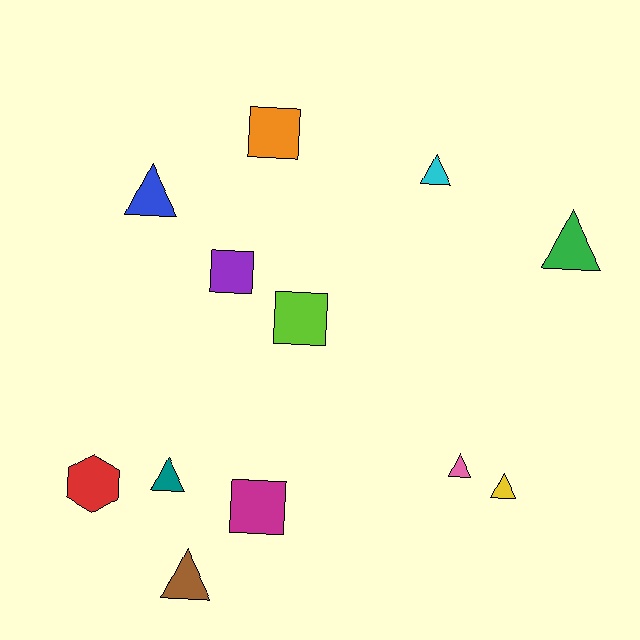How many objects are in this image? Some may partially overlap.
There are 12 objects.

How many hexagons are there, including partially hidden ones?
There is 1 hexagon.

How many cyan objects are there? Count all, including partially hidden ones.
There is 1 cyan object.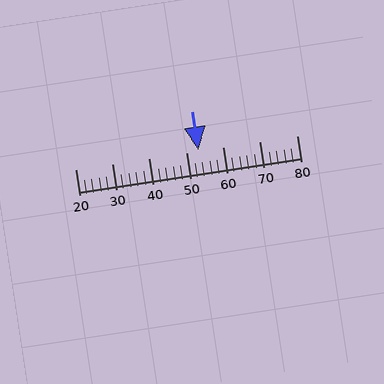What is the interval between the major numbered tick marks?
The major tick marks are spaced 10 units apart.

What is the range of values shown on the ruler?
The ruler shows values from 20 to 80.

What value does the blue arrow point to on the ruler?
The blue arrow points to approximately 53.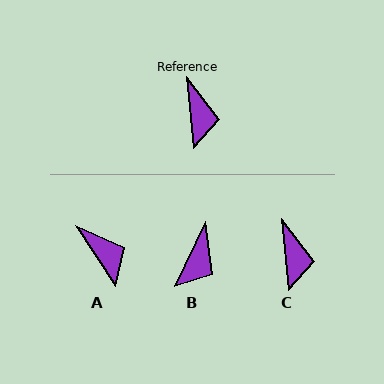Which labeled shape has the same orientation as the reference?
C.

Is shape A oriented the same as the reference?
No, it is off by about 27 degrees.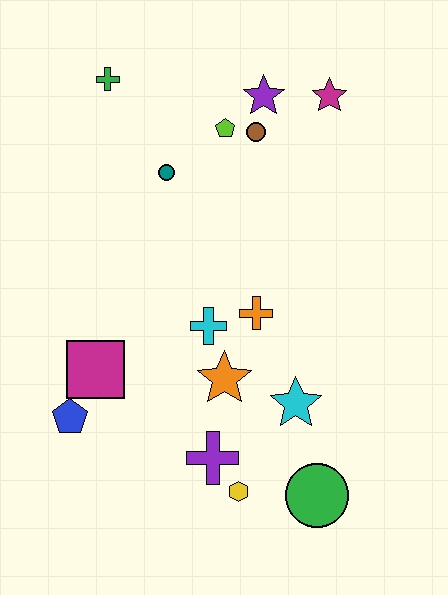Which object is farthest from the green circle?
The green cross is farthest from the green circle.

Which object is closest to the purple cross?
The yellow hexagon is closest to the purple cross.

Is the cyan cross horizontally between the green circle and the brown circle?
No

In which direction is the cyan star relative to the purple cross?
The cyan star is to the right of the purple cross.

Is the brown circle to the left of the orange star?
No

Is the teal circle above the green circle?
Yes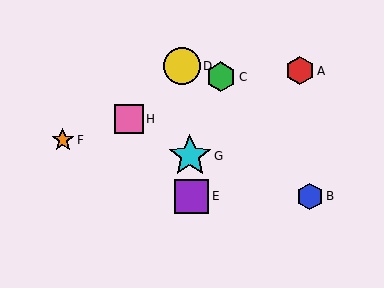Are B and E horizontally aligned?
Yes, both are at y≈196.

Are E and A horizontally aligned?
No, E is at y≈196 and A is at y≈71.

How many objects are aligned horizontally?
2 objects (B, E) are aligned horizontally.